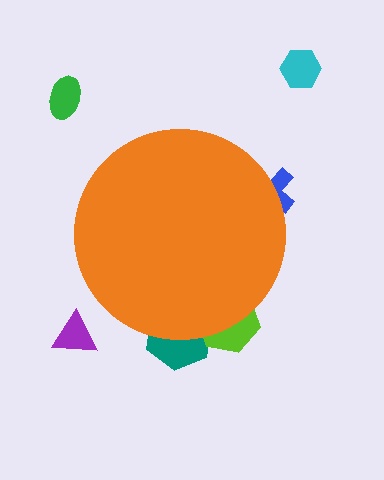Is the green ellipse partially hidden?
No, the green ellipse is fully visible.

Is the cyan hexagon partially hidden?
No, the cyan hexagon is fully visible.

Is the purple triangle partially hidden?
No, the purple triangle is fully visible.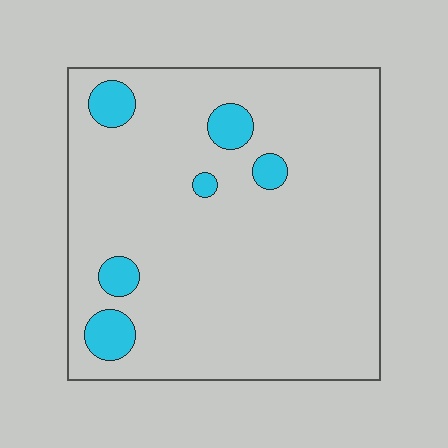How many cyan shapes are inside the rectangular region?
6.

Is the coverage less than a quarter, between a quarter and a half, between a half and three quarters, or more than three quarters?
Less than a quarter.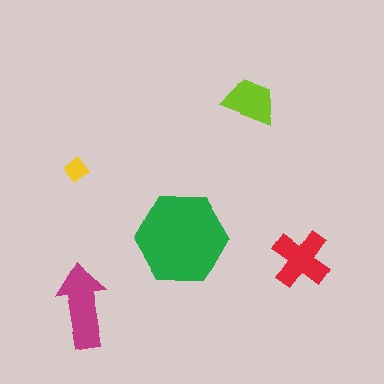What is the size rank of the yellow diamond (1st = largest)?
5th.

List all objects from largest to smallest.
The green hexagon, the magenta arrow, the red cross, the lime trapezoid, the yellow diamond.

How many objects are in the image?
There are 5 objects in the image.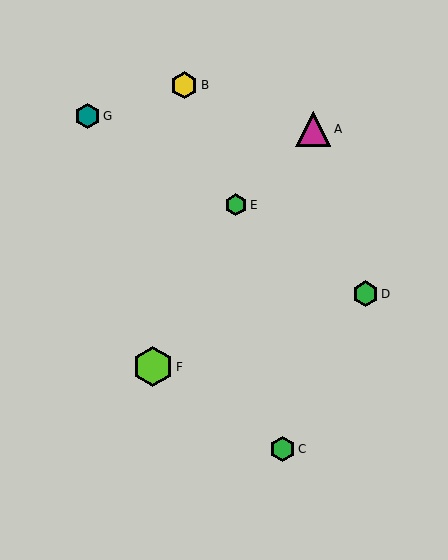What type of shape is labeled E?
Shape E is a green hexagon.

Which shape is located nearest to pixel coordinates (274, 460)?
The green hexagon (labeled C) at (283, 449) is nearest to that location.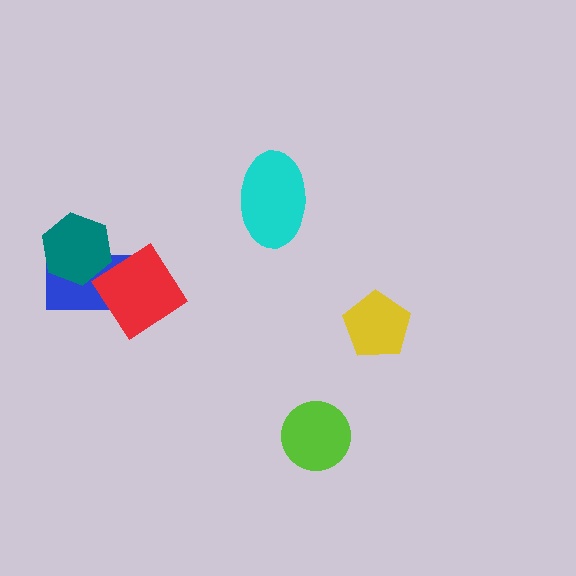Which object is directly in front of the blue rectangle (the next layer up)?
The teal hexagon is directly in front of the blue rectangle.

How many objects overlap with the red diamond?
2 objects overlap with the red diamond.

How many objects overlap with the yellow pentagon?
0 objects overlap with the yellow pentagon.